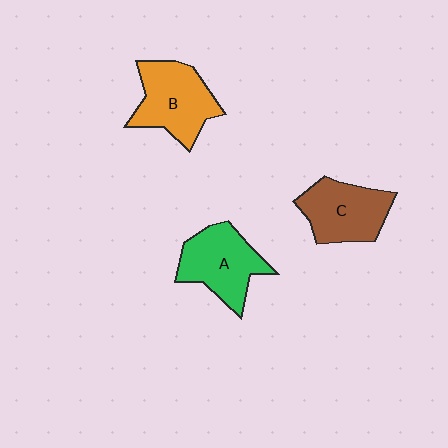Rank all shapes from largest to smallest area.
From largest to smallest: B (orange), A (green), C (brown).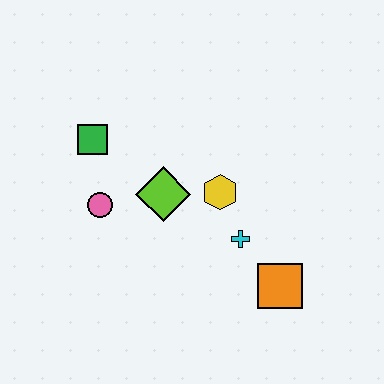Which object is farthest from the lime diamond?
The orange square is farthest from the lime diamond.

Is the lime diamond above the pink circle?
Yes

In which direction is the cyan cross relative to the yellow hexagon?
The cyan cross is below the yellow hexagon.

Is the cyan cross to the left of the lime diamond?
No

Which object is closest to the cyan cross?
The yellow hexagon is closest to the cyan cross.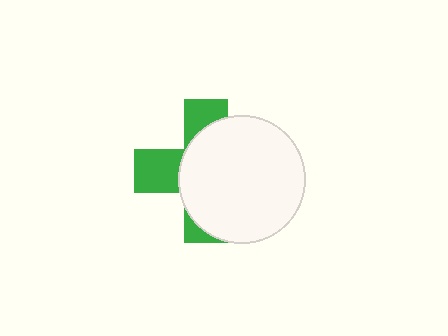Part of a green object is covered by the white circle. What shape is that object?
It is a cross.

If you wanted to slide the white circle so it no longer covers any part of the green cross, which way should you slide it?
Slide it right — that is the most direct way to separate the two shapes.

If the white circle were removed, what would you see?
You would see the complete green cross.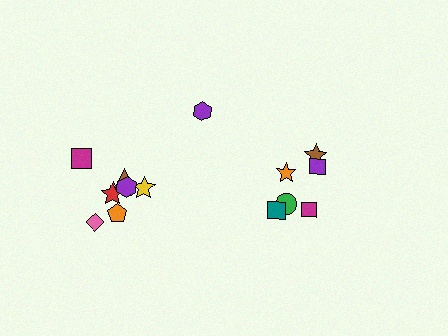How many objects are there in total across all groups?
There are 14 objects.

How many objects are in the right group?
There are 6 objects.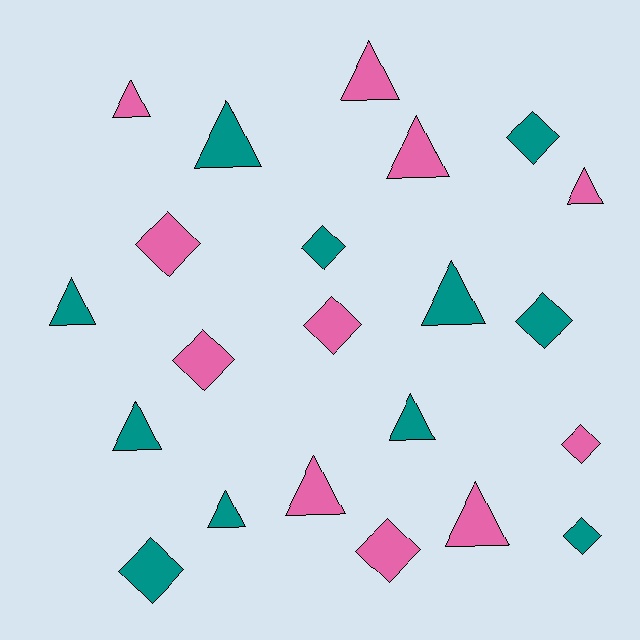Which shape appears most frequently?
Triangle, with 12 objects.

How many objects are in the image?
There are 22 objects.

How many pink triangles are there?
There are 6 pink triangles.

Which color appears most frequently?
Pink, with 11 objects.